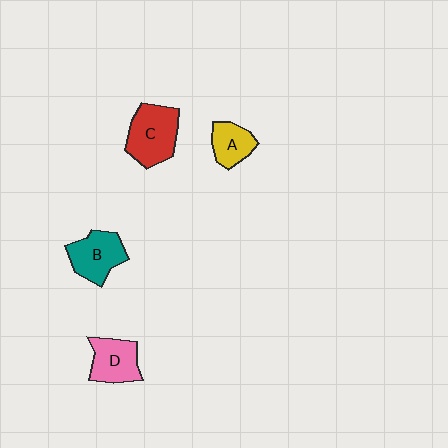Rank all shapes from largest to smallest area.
From largest to smallest: C (red), B (teal), D (pink), A (yellow).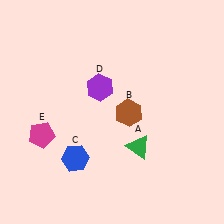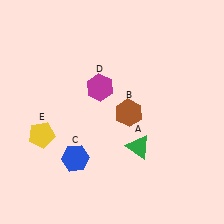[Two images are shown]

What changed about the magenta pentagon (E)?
In Image 1, E is magenta. In Image 2, it changed to yellow.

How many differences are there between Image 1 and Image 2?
There are 2 differences between the two images.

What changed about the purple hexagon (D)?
In Image 1, D is purple. In Image 2, it changed to magenta.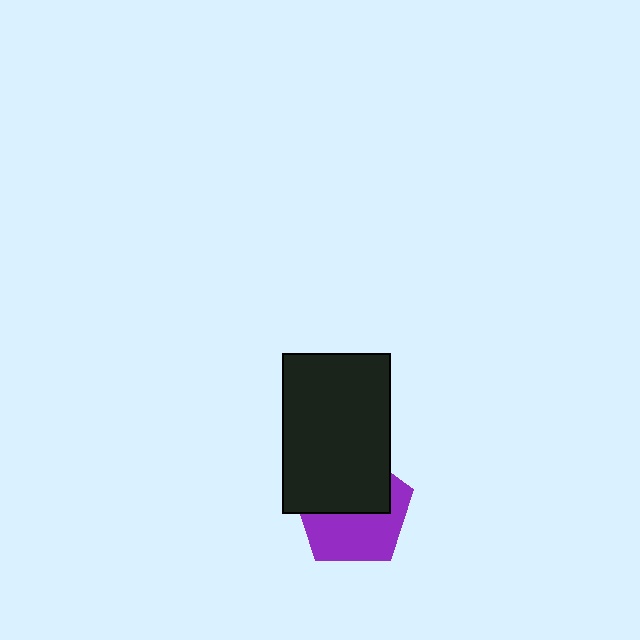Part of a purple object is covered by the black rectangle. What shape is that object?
It is a pentagon.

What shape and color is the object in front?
The object in front is a black rectangle.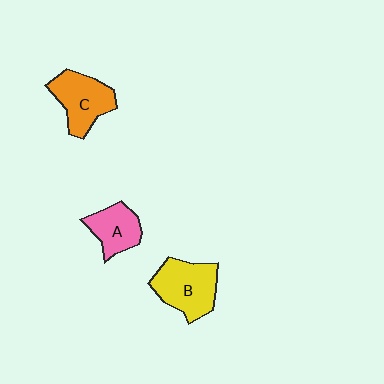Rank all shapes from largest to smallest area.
From largest to smallest: B (yellow), C (orange), A (pink).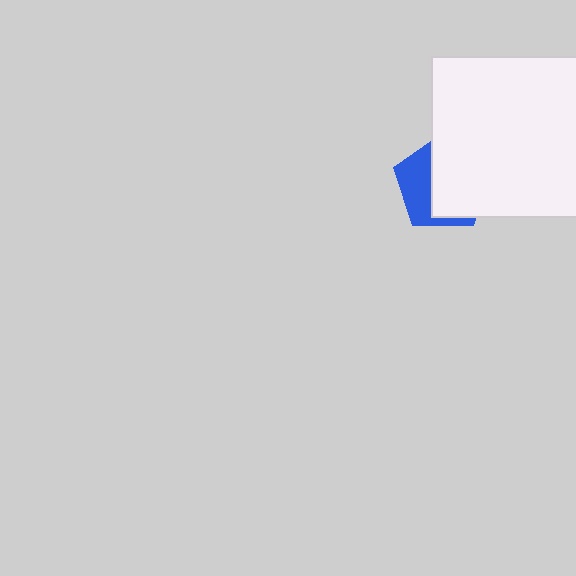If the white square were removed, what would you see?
You would see the complete blue pentagon.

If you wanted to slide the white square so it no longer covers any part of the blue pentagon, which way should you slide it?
Slide it right — that is the most direct way to separate the two shapes.